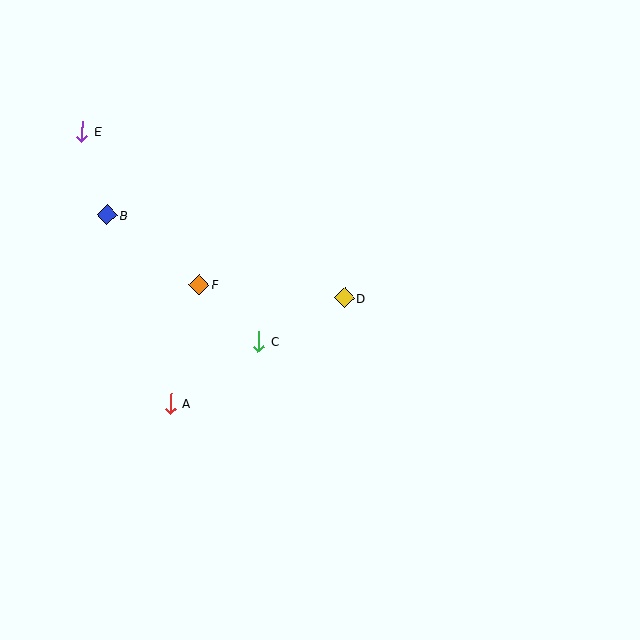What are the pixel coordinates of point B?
Point B is at (107, 215).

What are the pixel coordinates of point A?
Point A is at (170, 403).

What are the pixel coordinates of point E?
Point E is at (82, 131).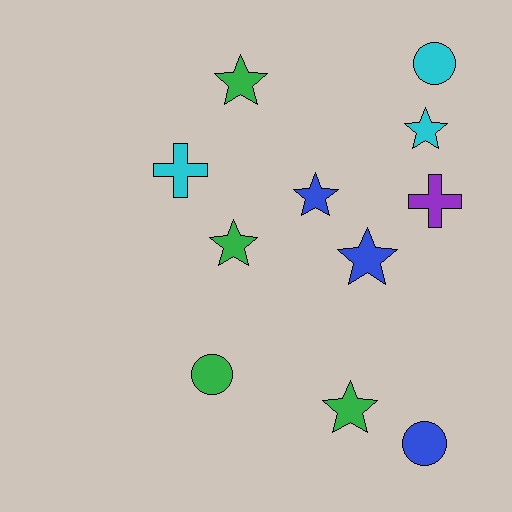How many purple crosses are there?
There is 1 purple cross.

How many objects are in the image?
There are 11 objects.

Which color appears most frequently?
Green, with 4 objects.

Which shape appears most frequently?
Star, with 6 objects.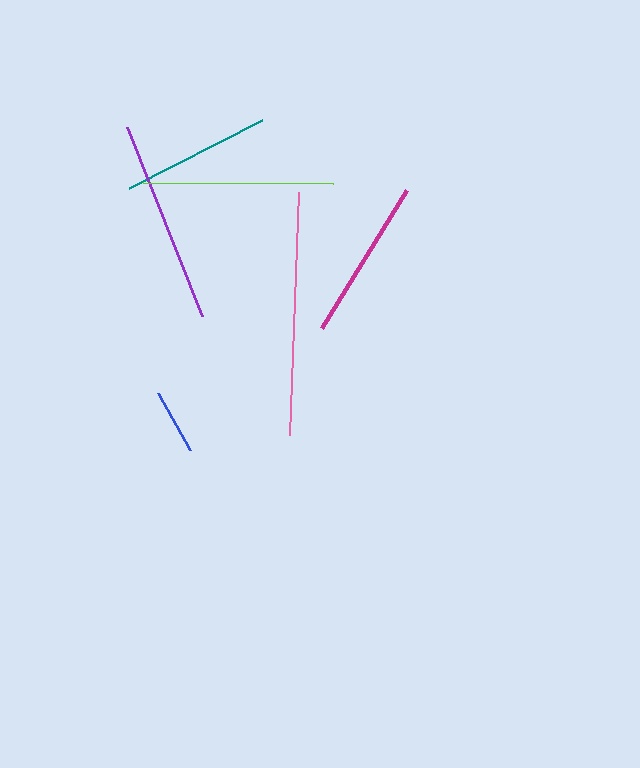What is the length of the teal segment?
The teal segment is approximately 150 pixels long.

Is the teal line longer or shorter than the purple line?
The purple line is longer than the teal line.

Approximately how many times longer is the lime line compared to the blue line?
The lime line is approximately 2.9 times the length of the blue line.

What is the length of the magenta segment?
The magenta segment is approximately 162 pixels long.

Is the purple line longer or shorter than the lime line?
The purple line is longer than the lime line.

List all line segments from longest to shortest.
From longest to shortest: pink, purple, lime, magenta, teal, blue.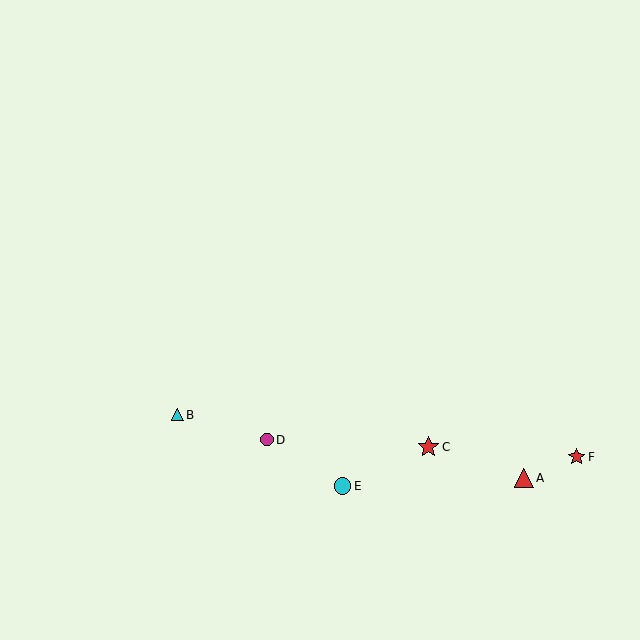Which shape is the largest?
The red star (labeled C) is the largest.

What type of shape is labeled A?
Shape A is a red triangle.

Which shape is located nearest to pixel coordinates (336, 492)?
The cyan circle (labeled E) at (342, 486) is nearest to that location.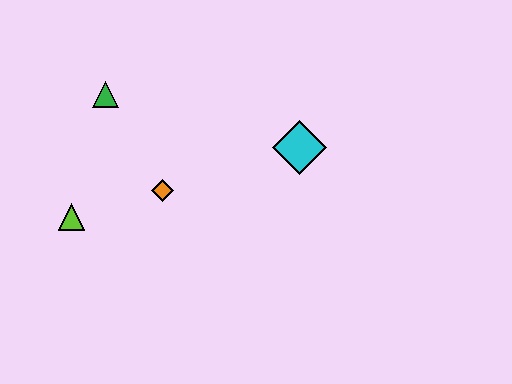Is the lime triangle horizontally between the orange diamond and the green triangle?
No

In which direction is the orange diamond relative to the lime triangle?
The orange diamond is to the right of the lime triangle.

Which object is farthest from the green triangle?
The cyan diamond is farthest from the green triangle.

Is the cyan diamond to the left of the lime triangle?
No